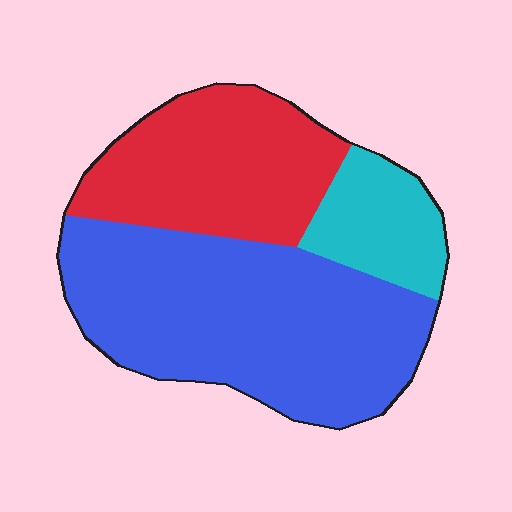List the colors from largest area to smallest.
From largest to smallest: blue, red, cyan.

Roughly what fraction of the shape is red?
Red takes up between a sixth and a third of the shape.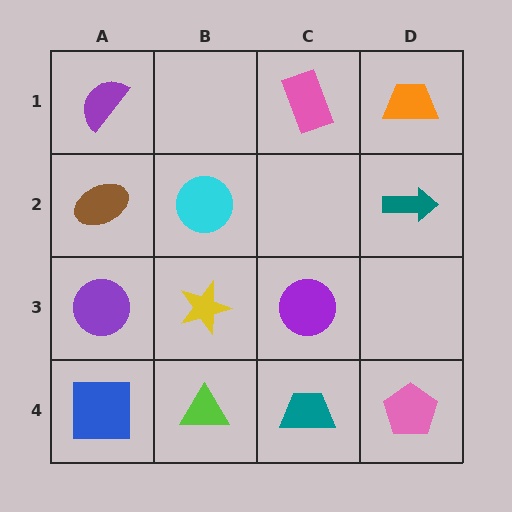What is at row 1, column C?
A pink rectangle.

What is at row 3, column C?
A purple circle.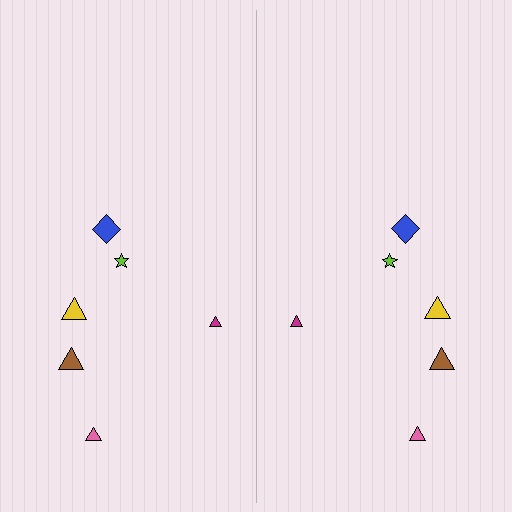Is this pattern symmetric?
Yes, this pattern has bilateral (reflection) symmetry.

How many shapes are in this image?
There are 12 shapes in this image.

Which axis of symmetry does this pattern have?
The pattern has a vertical axis of symmetry running through the center of the image.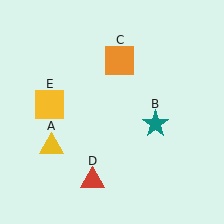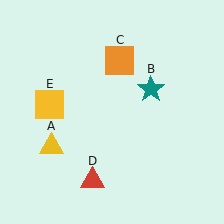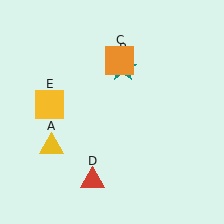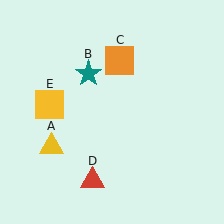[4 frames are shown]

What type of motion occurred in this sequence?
The teal star (object B) rotated counterclockwise around the center of the scene.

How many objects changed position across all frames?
1 object changed position: teal star (object B).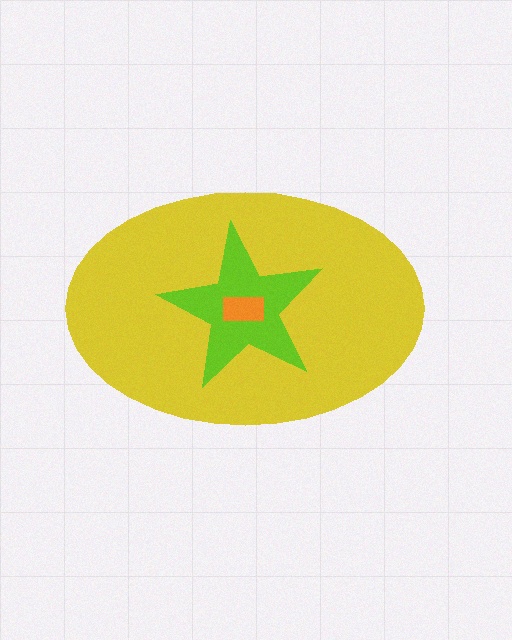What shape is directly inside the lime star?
The orange rectangle.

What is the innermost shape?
The orange rectangle.